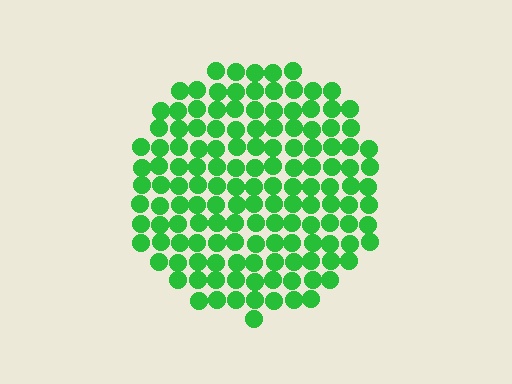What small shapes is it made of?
It is made of small circles.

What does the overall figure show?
The overall figure shows a circle.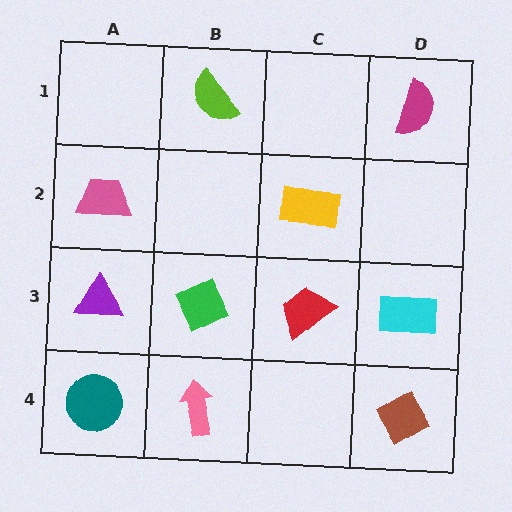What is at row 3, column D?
A cyan rectangle.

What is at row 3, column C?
A red trapezoid.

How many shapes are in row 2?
2 shapes.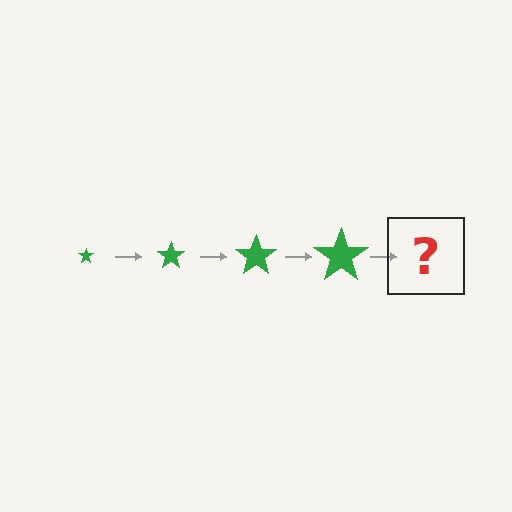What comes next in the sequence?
The next element should be a green star, larger than the previous one.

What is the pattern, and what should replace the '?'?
The pattern is that the star gets progressively larger each step. The '?' should be a green star, larger than the previous one.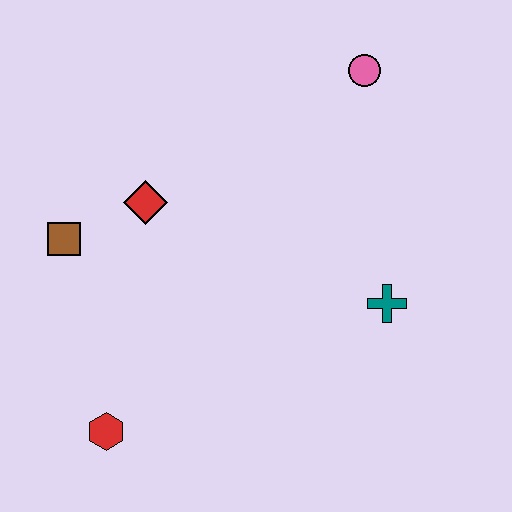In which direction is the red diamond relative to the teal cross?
The red diamond is to the left of the teal cross.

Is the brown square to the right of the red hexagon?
No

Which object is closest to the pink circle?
The teal cross is closest to the pink circle.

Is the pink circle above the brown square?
Yes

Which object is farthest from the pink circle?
The red hexagon is farthest from the pink circle.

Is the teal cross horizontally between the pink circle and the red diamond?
No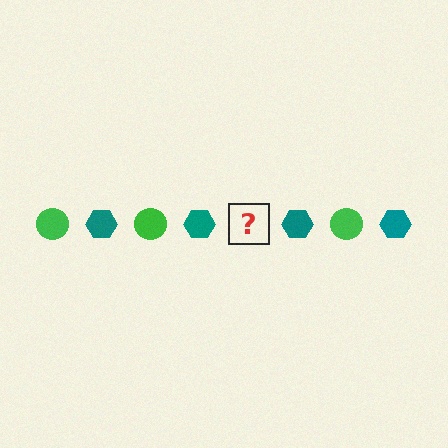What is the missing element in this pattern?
The missing element is a green circle.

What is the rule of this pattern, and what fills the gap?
The rule is that the pattern alternates between green circle and teal hexagon. The gap should be filled with a green circle.